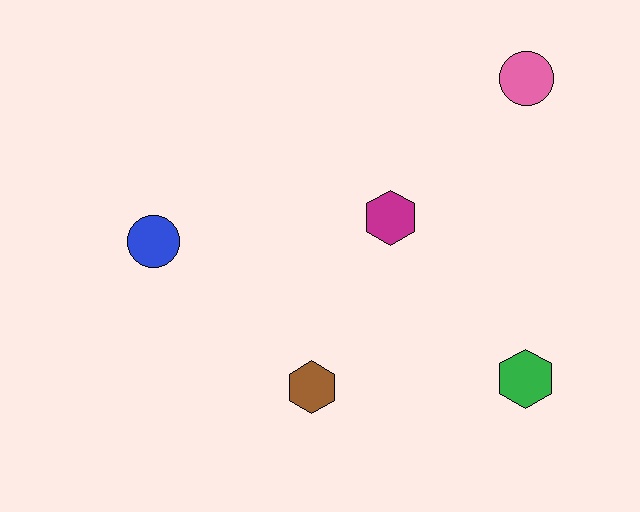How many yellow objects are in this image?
There are no yellow objects.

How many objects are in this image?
There are 5 objects.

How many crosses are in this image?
There are no crosses.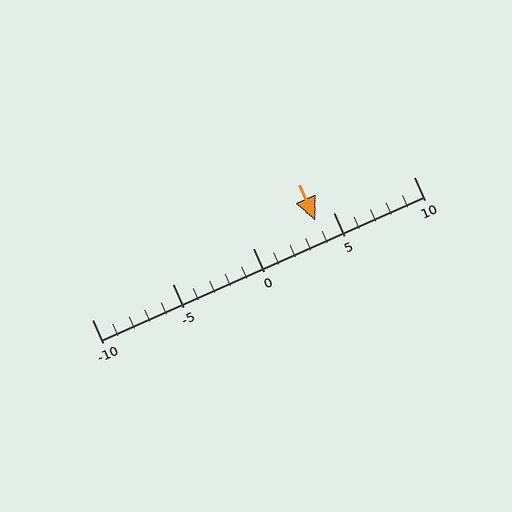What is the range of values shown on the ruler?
The ruler shows values from -10 to 10.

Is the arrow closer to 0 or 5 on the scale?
The arrow is closer to 5.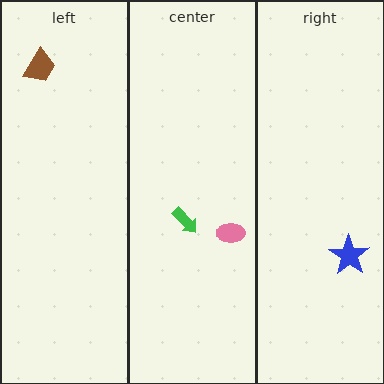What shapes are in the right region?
The blue star.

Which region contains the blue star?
The right region.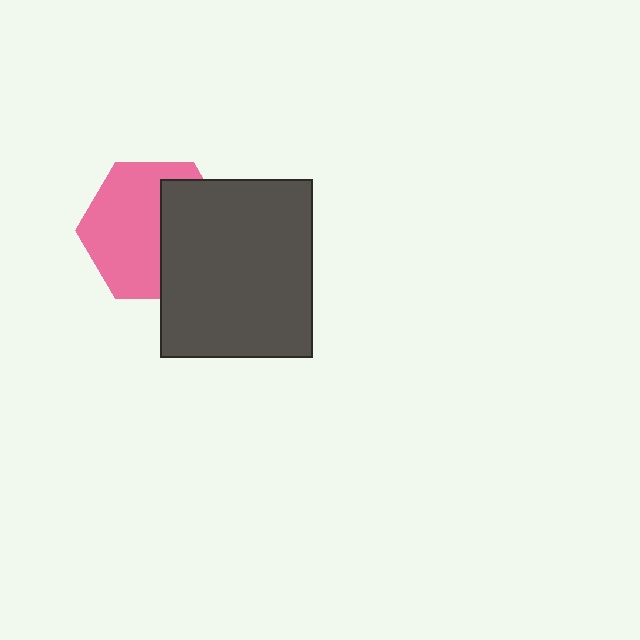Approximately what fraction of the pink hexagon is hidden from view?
Roughly 41% of the pink hexagon is hidden behind the dark gray rectangle.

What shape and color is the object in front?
The object in front is a dark gray rectangle.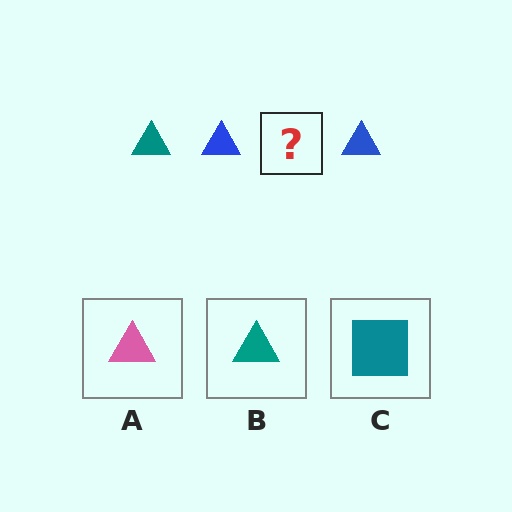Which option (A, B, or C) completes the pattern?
B.